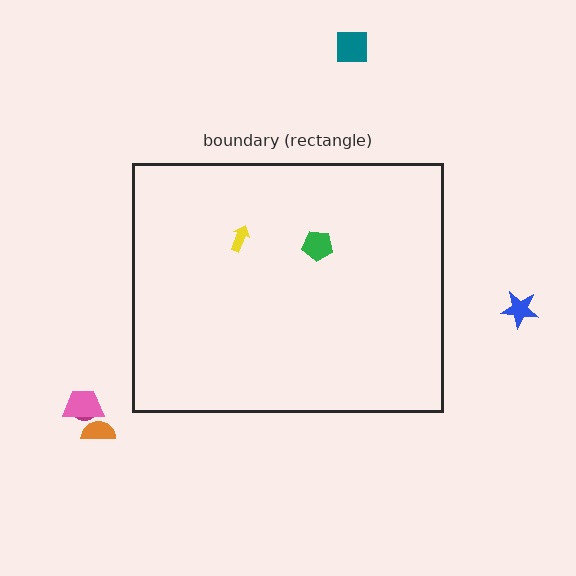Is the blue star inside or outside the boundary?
Outside.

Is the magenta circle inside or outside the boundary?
Outside.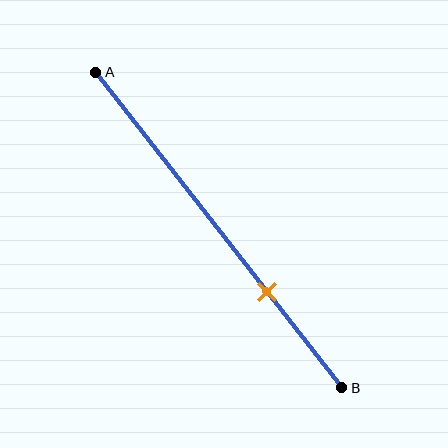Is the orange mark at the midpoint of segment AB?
No, the mark is at about 70% from A, not at the 50% midpoint.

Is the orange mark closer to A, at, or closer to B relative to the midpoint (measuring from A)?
The orange mark is closer to point B than the midpoint of segment AB.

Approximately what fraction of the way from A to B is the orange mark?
The orange mark is approximately 70% of the way from A to B.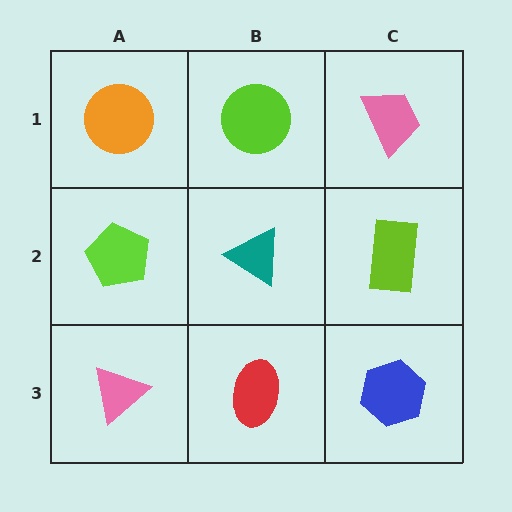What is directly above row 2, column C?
A pink trapezoid.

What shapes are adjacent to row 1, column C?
A lime rectangle (row 2, column C), a lime circle (row 1, column B).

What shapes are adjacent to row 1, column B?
A teal triangle (row 2, column B), an orange circle (row 1, column A), a pink trapezoid (row 1, column C).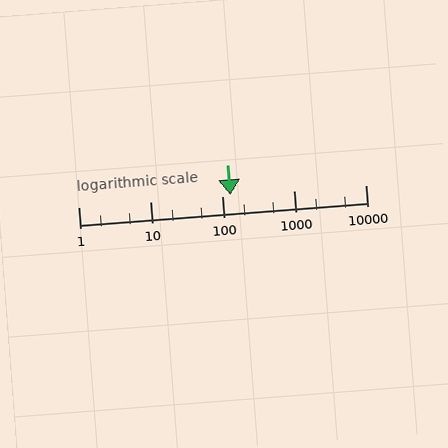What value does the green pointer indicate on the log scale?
The pointer indicates approximately 130.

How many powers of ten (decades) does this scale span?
The scale spans 4 decades, from 1 to 10000.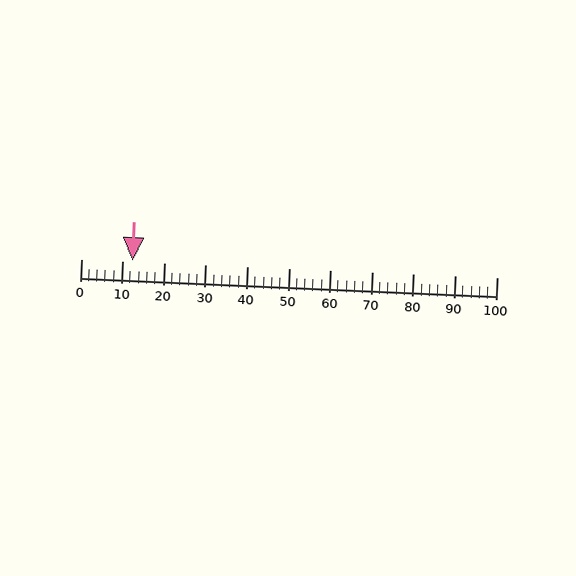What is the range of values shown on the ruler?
The ruler shows values from 0 to 100.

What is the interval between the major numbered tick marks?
The major tick marks are spaced 10 units apart.